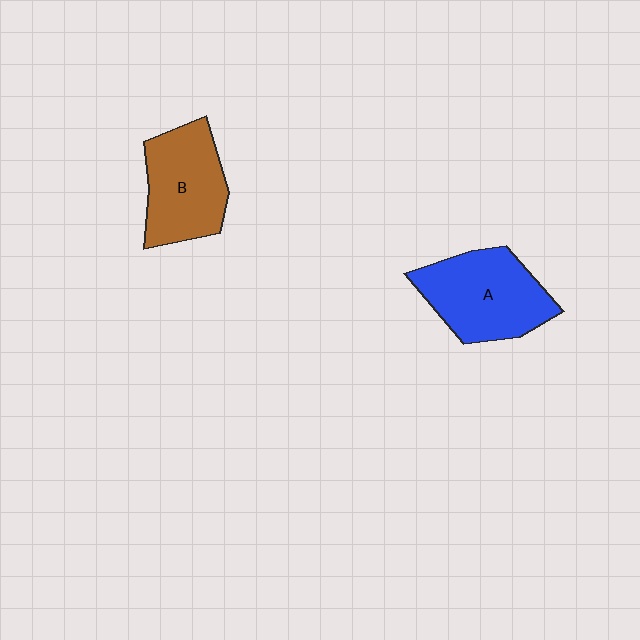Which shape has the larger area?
Shape A (blue).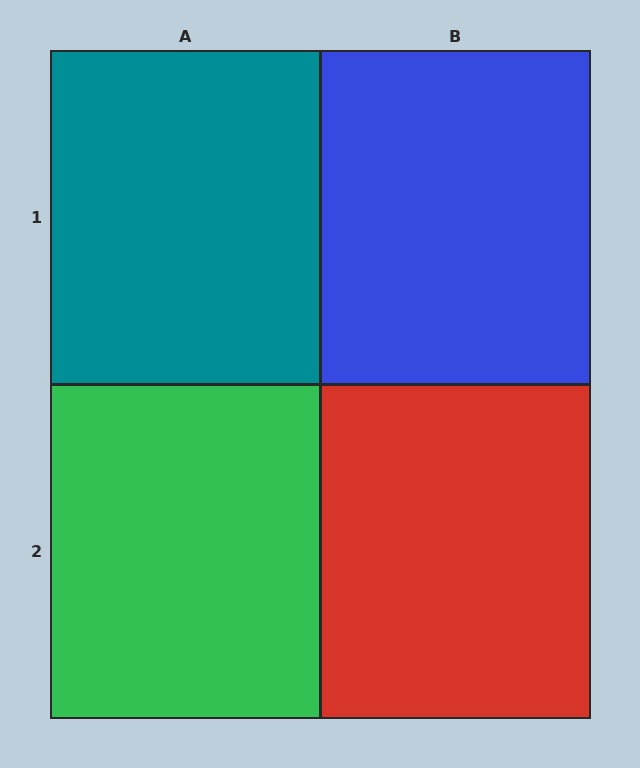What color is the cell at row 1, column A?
Teal.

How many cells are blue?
1 cell is blue.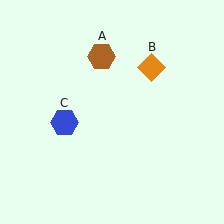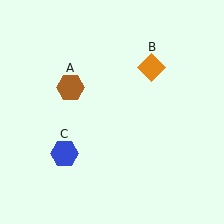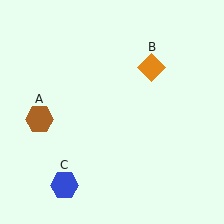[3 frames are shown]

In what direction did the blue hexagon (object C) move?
The blue hexagon (object C) moved down.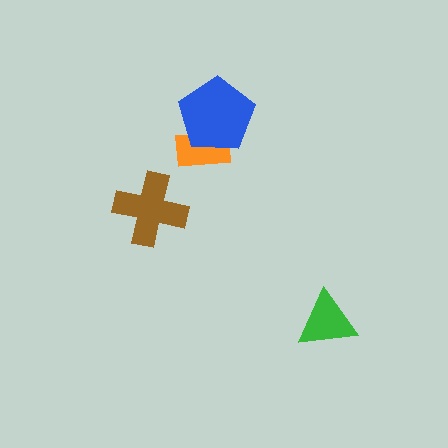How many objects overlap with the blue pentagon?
1 object overlaps with the blue pentagon.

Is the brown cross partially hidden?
No, no other shape covers it.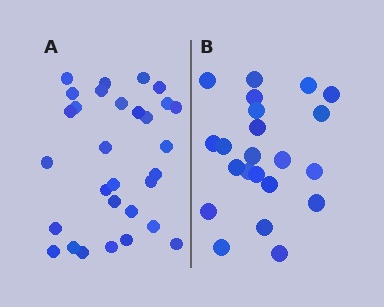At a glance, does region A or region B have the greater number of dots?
Region A (the left region) has more dots.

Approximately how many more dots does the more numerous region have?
Region A has roughly 8 or so more dots than region B.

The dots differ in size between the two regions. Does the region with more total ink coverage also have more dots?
No. Region B has more total ink coverage because its dots are larger, but region A actually contains more individual dots. Total area can be misleading — the number of items is what matters here.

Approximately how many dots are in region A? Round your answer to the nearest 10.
About 30 dots.